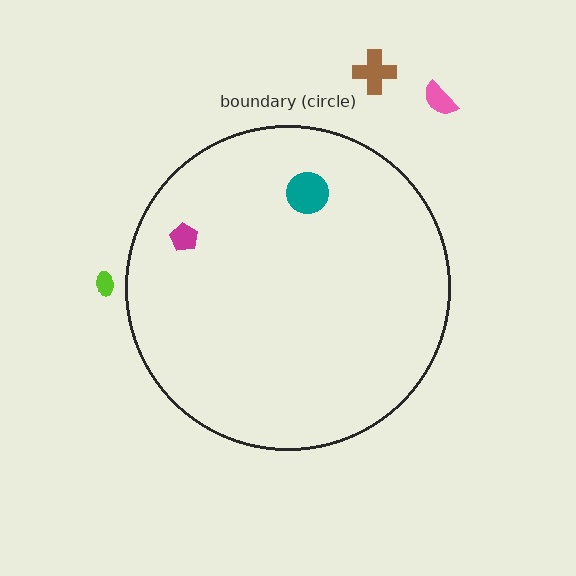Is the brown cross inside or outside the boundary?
Outside.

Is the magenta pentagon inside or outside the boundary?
Inside.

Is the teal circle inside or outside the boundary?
Inside.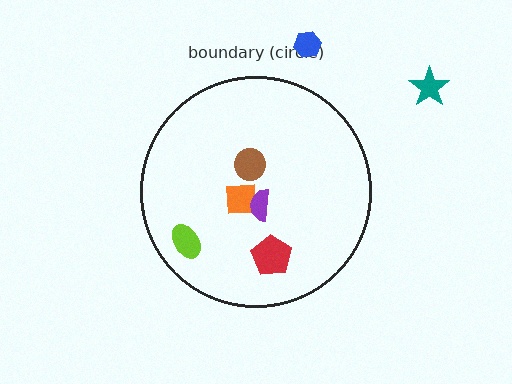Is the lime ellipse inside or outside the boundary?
Inside.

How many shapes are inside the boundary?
5 inside, 2 outside.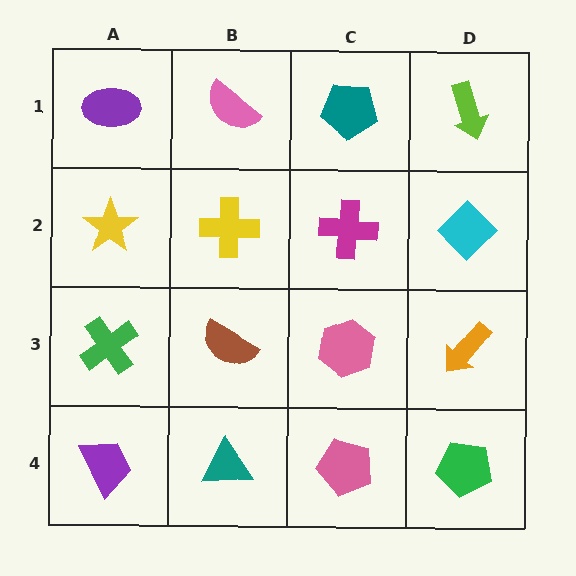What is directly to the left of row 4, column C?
A teal triangle.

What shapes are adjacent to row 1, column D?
A cyan diamond (row 2, column D), a teal pentagon (row 1, column C).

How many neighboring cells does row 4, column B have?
3.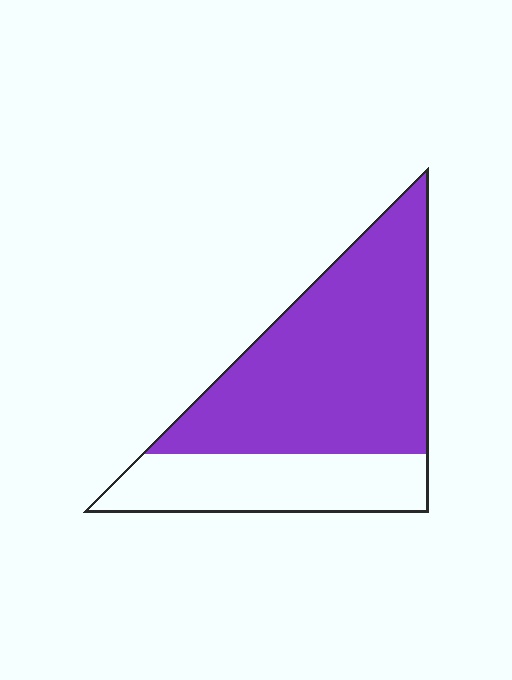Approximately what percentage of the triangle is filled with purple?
Approximately 70%.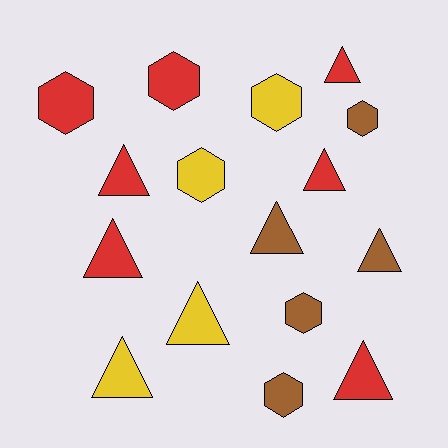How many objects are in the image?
There are 16 objects.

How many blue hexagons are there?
There are no blue hexagons.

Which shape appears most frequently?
Triangle, with 9 objects.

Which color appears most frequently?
Red, with 7 objects.